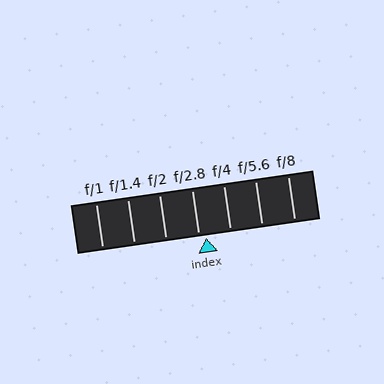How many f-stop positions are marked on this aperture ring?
There are 7 f-stop positions marked.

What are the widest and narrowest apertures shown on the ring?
The widest aperture shown is f/1 and the narrowest is f/8.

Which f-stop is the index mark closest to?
The index mark is closest to f/2.8.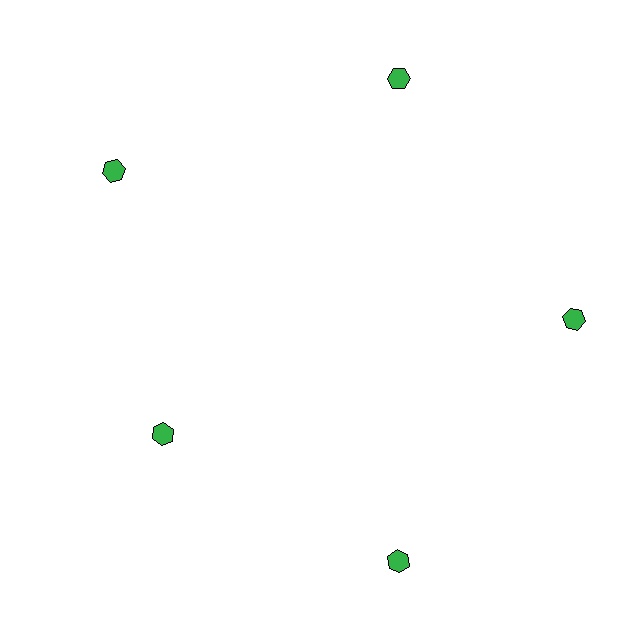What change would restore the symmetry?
The symmetry would be restored by moving it outward, back onto the ring so that all 5 hexagons sit at equal angles and equal distance from the center.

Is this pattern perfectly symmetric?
No. The 5 green hexagons are arranged in a ring, but one element near the 8 o'clock position is pulled inward toward the center, breaking the 5-fold rotational symmetry.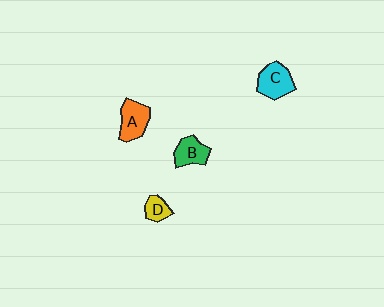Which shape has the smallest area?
Shape D (yellow).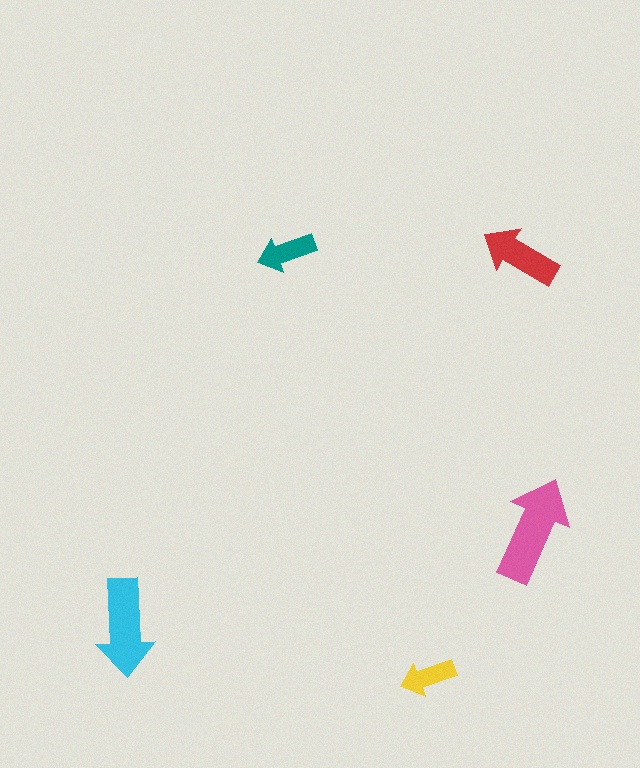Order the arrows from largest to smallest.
the pink one, the cyan one, the red one, the teal one, the yellow one.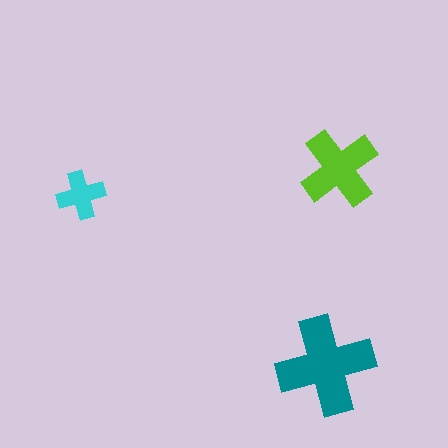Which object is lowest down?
The teal cross is bottommost.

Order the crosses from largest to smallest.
the teal one, the lime one, the cyan one.